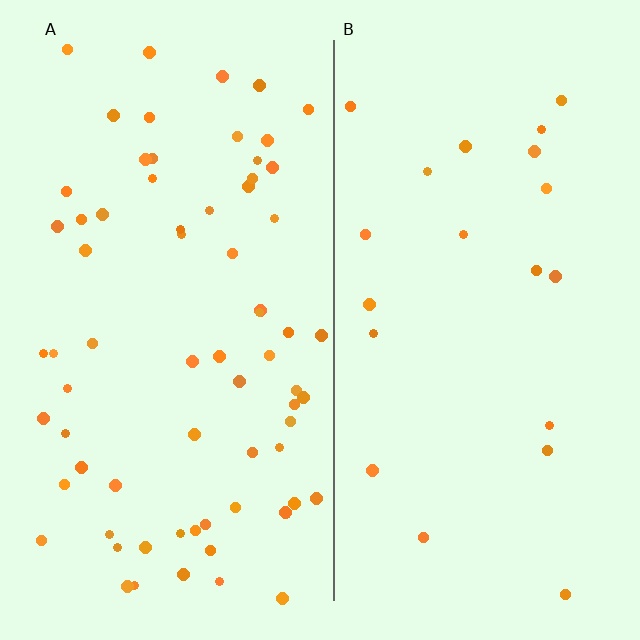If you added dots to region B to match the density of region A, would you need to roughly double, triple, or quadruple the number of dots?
Approximately triple.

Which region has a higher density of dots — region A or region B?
A (the left).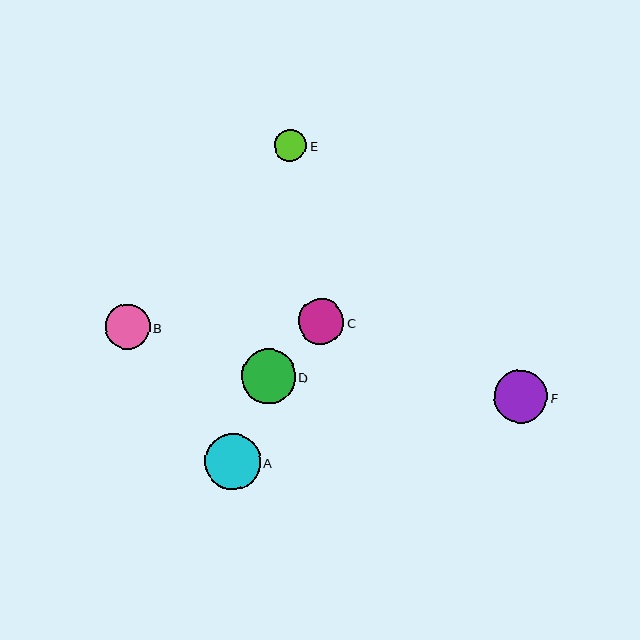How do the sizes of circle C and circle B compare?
Circle C and circle B are approximately the same size.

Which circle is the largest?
Circle A is the largest with a size of approximately 56 pixels.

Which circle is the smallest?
Circle E is the smallest with a size of approximately 32 pixels.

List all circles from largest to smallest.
From largest to smallest: A, D, F, C, B, E.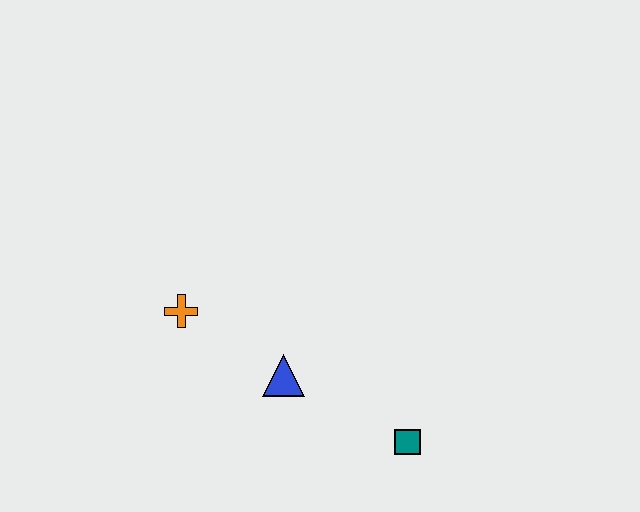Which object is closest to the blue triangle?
The orange cross is closest to the blue triangle.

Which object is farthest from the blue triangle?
The teal square is farthest from the blue triangle.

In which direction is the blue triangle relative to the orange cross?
The blue triangle is to the right of the orange cross.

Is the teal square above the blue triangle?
No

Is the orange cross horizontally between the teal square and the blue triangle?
No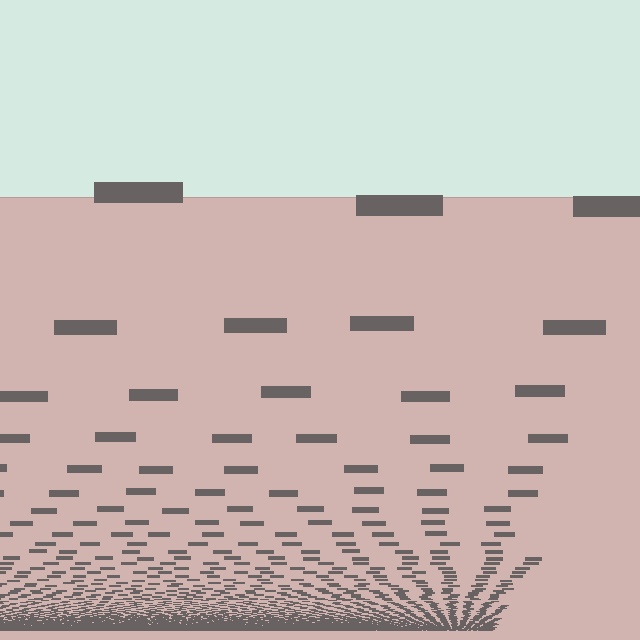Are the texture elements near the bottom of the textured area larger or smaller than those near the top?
Smaller. The gradient is inverted — elements near the bottom are smaller and denser.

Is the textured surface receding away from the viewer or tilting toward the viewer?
The surface appears to tilt toward the viewer. Texture elements get larger and sparser toward the top.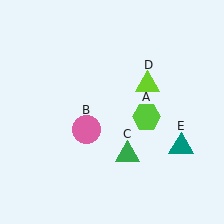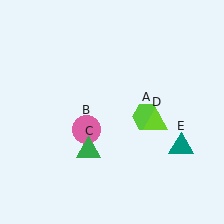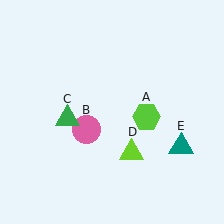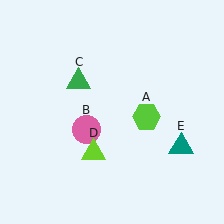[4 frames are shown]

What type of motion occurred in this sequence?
The green triangle (object C), lime triangle (object D) rotated clockwise around the center of the scene.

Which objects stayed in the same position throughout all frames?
Lime hexagon (object A) and pink circle (object B) and teal triangle (object E) remained stationary.